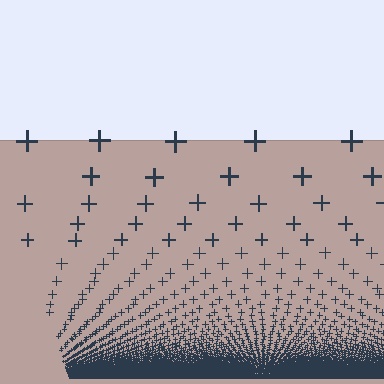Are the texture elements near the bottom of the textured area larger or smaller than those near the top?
Smaller. The gradient is inverted — elements near the bottom are smaller and denser.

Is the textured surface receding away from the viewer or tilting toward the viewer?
The surface appears to tilt toward the viewer. Texture elements get larger and sparser toward the top.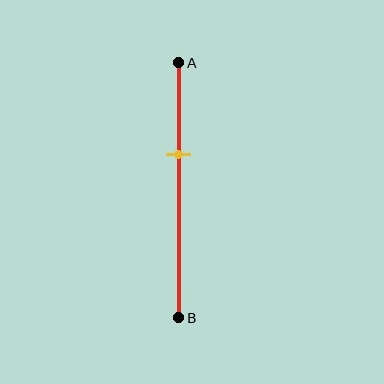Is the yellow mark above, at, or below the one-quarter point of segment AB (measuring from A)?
The yellow mark is below the one-quarter point of segment AB.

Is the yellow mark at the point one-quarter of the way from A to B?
No, the mark is at about 35% from A, not at the 25% one-quarter point.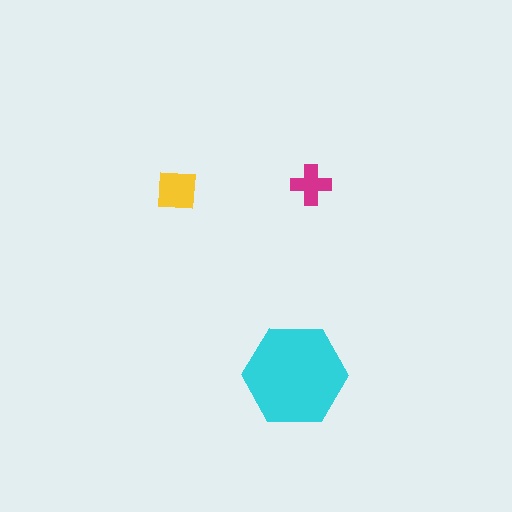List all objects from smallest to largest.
The magenta cross, the yellow square, the cyan hexagon.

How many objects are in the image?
There are 3 objects in the image.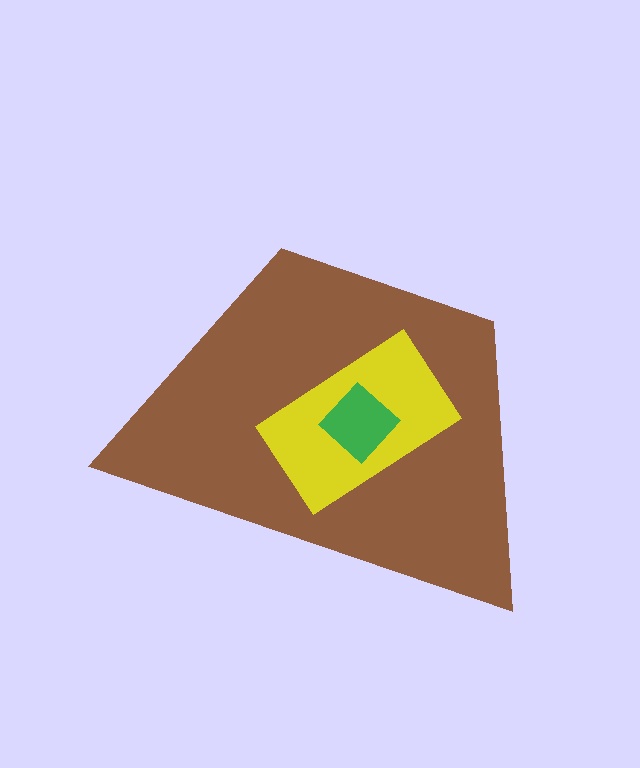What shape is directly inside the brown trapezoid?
The yellow rectangle.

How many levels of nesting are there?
3.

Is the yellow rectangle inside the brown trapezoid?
Yes.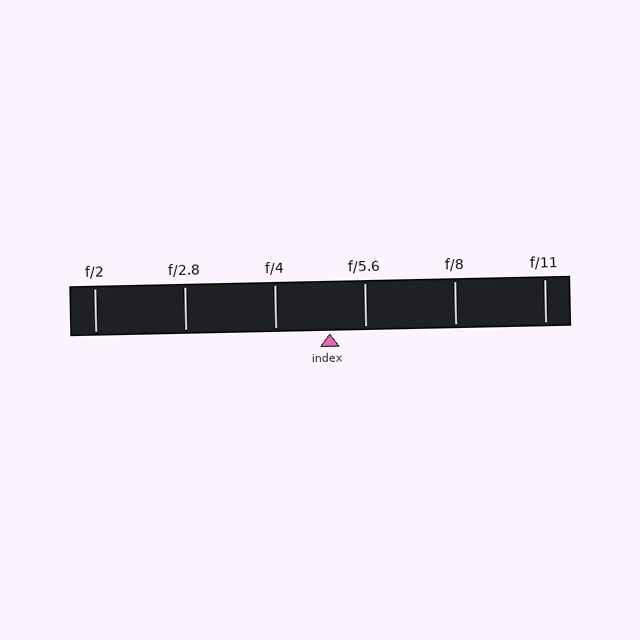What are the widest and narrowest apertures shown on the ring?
The widest aperture shown is f/2 and the narrowest is f/11.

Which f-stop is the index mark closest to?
The index mark is closest to f/5.6.